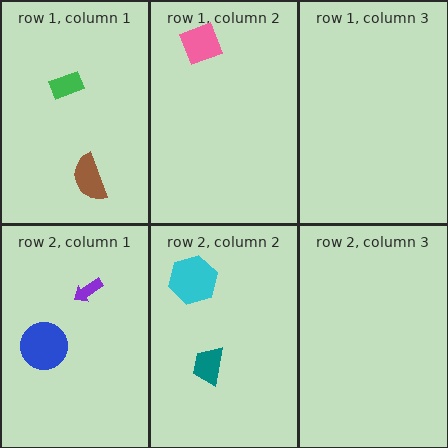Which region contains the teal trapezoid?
The row 2, column 2 region.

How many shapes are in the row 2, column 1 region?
2.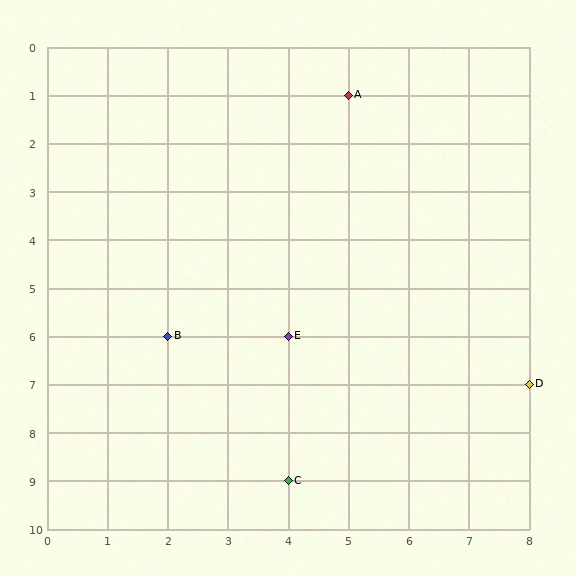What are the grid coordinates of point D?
Point D is at grid coordinates (8, 7).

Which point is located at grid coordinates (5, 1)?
Point A is at (5, 1).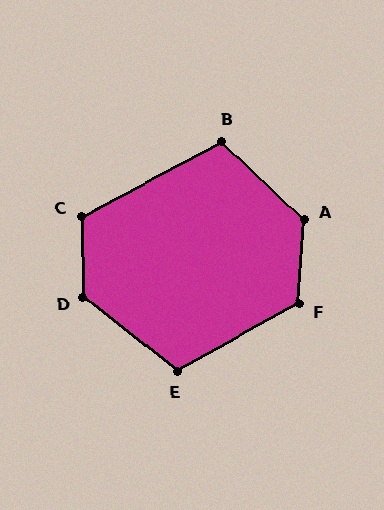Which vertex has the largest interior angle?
A, at approximately 130 degrees.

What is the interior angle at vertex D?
Approximately 129 degrees (obtuse).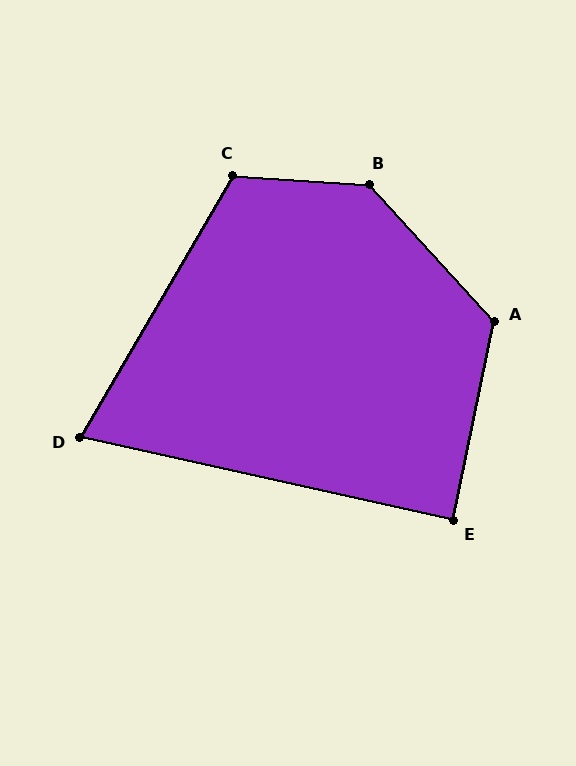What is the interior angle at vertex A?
Approximately 126 degrees (obtuse).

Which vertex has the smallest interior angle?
D, at approximately 72 degrees.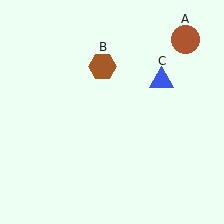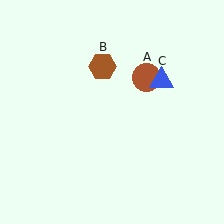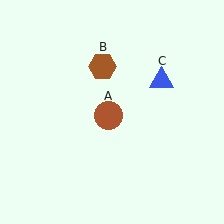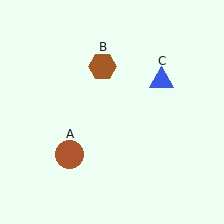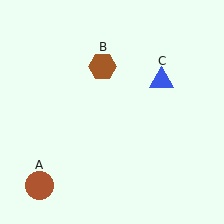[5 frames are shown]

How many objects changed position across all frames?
1 object changed position: brown circle (object A).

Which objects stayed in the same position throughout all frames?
Brown hexagon (object B) and blue triangle (object C) remained stationary.